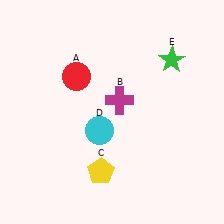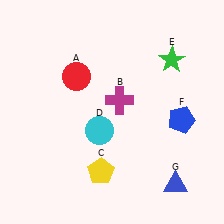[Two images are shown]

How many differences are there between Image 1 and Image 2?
There are 2 differences between the two images.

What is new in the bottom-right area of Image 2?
A blue triangle (G) was added in the bottom-right area of Image 2.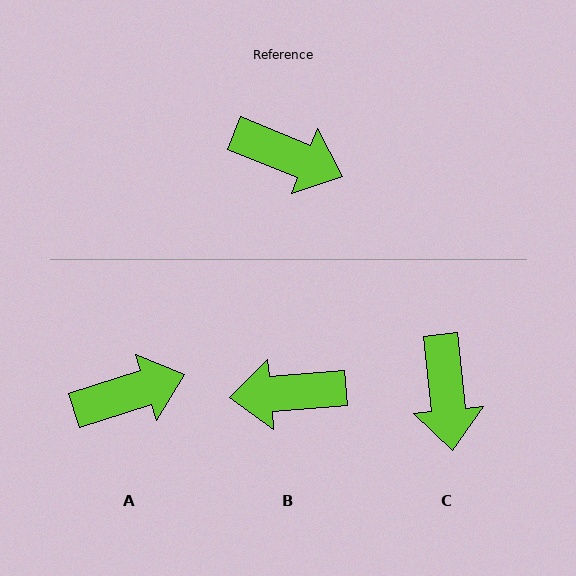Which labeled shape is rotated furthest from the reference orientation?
B, about 153 degrees away.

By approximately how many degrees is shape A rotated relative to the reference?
Approximately 40 degrees counter-clockwise.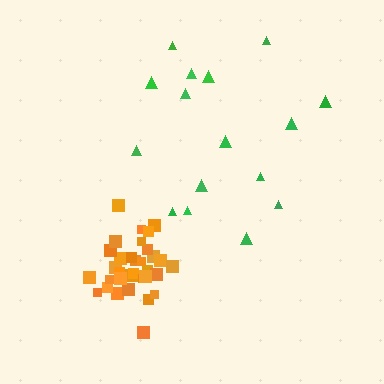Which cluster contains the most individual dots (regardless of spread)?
Orange (34).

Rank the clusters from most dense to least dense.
orange, green.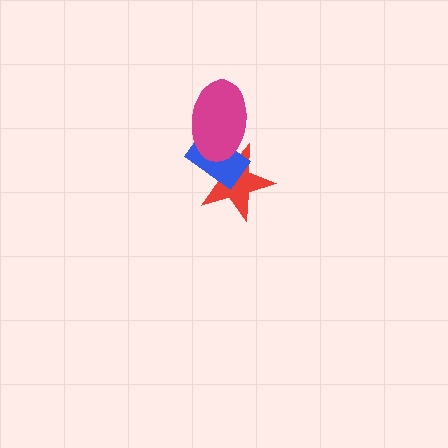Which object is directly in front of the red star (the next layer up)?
The blue rectangle is directly in front of the red star.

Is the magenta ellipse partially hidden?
No, no other shape covers it.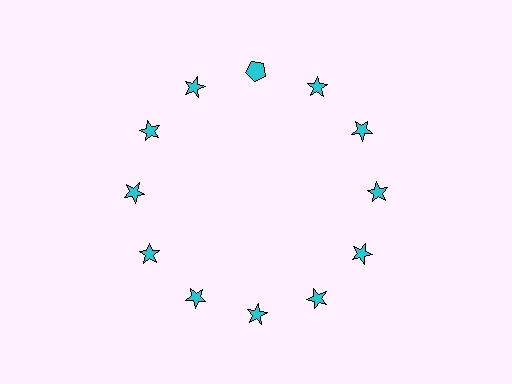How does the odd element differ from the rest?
It has a different shape: pentagon instead of star.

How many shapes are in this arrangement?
There are 12 shapes arranged in a ring pattern.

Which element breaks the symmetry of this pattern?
The cyan pentagon at roughly the 12 o'clock position breaks the symmetry. All other shapes are cyan stars.